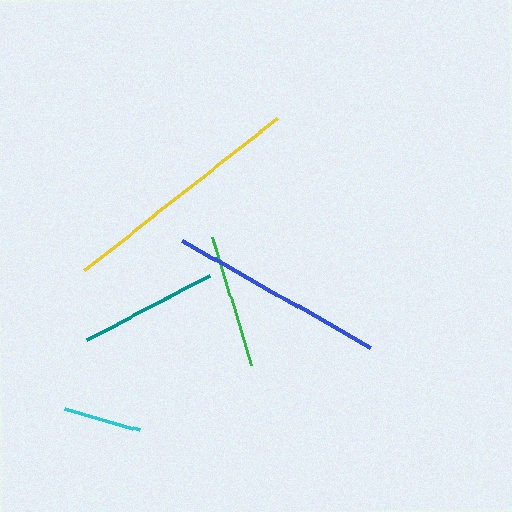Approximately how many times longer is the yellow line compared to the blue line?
The yellow line is approximately 1.1 times the length of the blue line.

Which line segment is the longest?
The yellow line is the longest at approximately 246 pixels.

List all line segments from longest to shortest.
From longest to shortest: yellow, blue, teal, green, cyan.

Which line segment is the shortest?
The cyan line is the shortest at approximately 78 pixels.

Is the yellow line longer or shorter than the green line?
The yellow line is longer than the green line.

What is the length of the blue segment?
The blue segment is approximately 216 pixels long.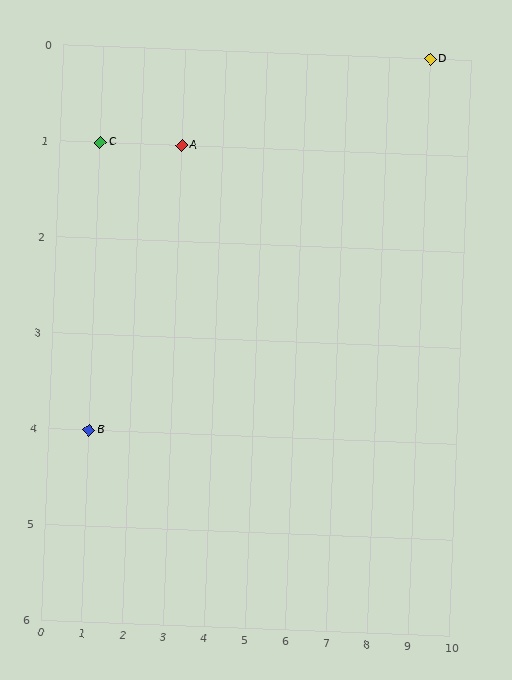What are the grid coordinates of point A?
Point A is at grid coordinates (3, 1).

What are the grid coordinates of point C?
Point C is at grid coordinates (1, 1).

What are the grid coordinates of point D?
Point D is at grid coordinates (9, 0).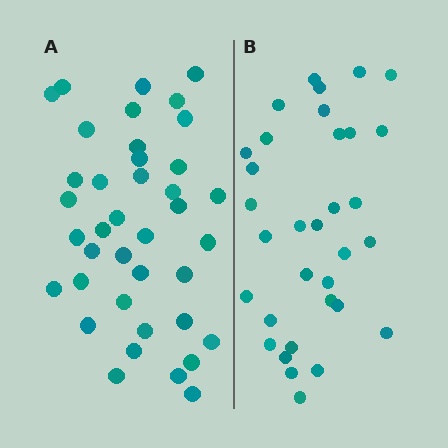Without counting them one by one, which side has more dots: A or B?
Region A (the left region) has more dots.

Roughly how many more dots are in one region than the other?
Region A has about 6 more dots than region B.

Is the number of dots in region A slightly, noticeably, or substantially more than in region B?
Region A has only slightly more — the two regions are fairly close. The ratio is roughly 1.2 to 1.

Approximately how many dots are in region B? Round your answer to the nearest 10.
About 30 dots. (The exact count is 33, which rounds to 30.)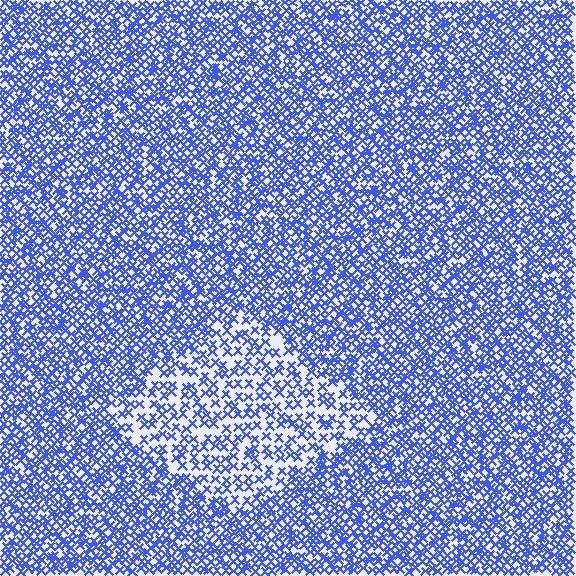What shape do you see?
I see a diamond.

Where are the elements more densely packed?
The elements are more densely packed outside the diamond boundary.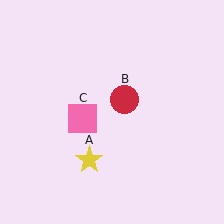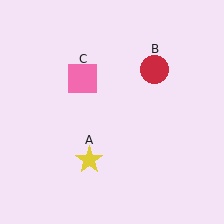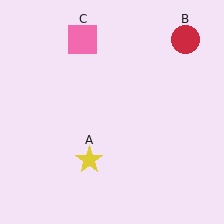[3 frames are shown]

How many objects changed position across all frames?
2 objects changed position: red circle (object B), pink square (object C).